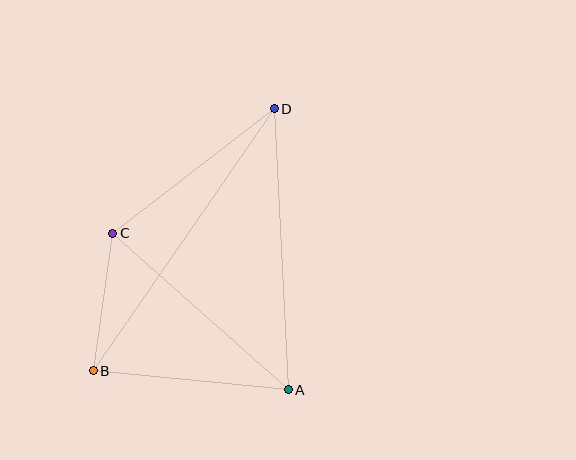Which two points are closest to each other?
Points B and C are closest to each other.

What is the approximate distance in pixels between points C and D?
The distance between C and D is approximately 204 pixels.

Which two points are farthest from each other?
Points B and D are farthest from each other.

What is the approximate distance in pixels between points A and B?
The distance between A and B is approximately 196 pixels.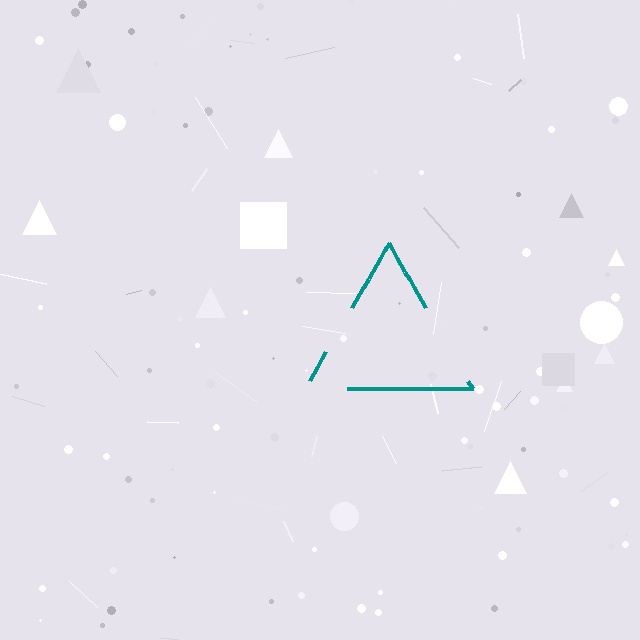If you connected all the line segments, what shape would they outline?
They would outline a triangle.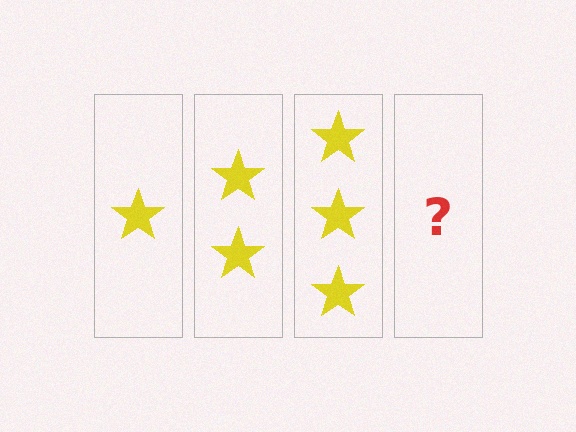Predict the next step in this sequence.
The next step is 4 stars.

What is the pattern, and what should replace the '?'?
The pattern is that each step adds one more star. The '?' should be 4 stars.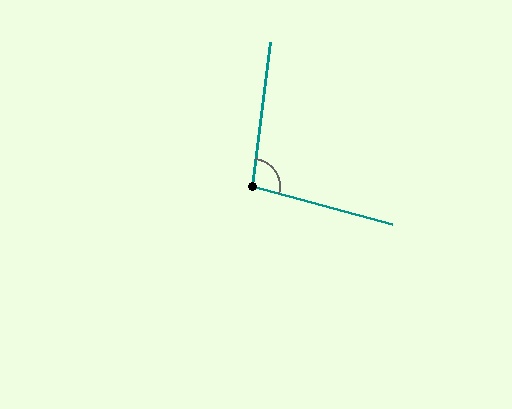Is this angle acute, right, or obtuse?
It is obtuse.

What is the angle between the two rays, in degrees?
Approximately 98 degrees.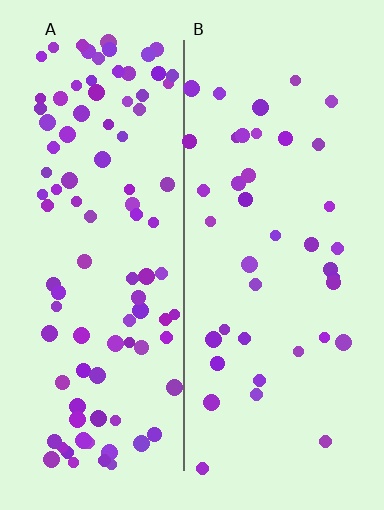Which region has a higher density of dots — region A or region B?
A (the left).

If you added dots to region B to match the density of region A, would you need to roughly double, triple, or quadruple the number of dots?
Approximately double.